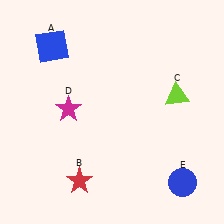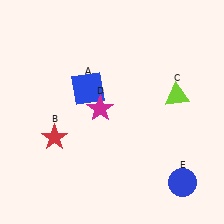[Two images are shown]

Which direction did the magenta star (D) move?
The magenta star (D) moved right.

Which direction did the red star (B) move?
The red star (B) moved up.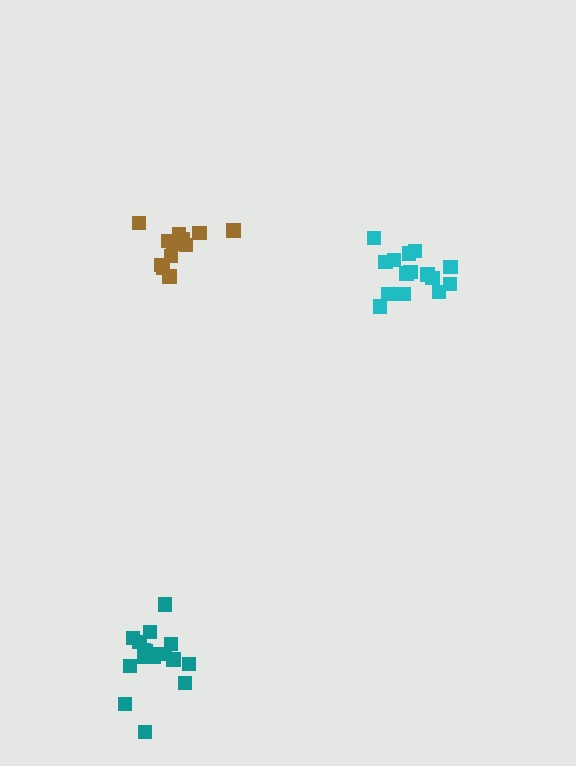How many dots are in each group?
Group 1: 13 dots, Group 2: 17 dots, Group 3: 15 dots (45 total).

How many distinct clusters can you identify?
There are 3 distinct clusters.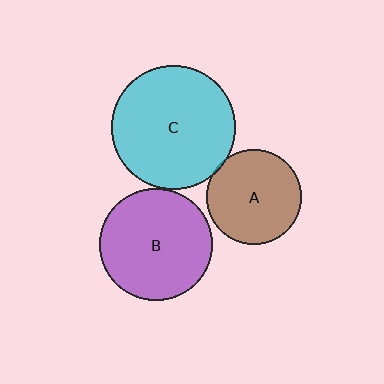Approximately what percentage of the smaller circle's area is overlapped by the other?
Approximately 5%.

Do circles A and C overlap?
Yes.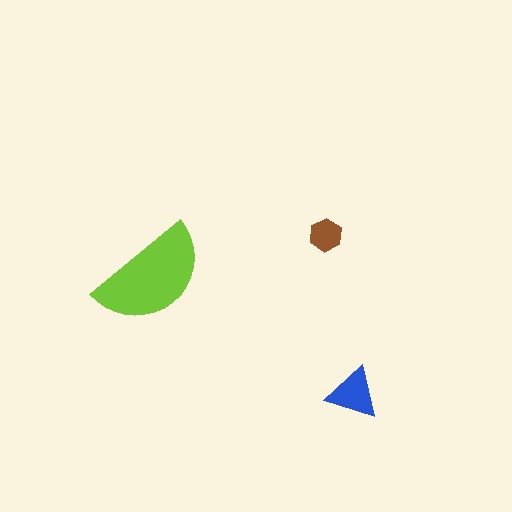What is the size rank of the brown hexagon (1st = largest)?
3rd.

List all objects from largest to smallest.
The lime semicircle, the blue triangle, the brown hexagon.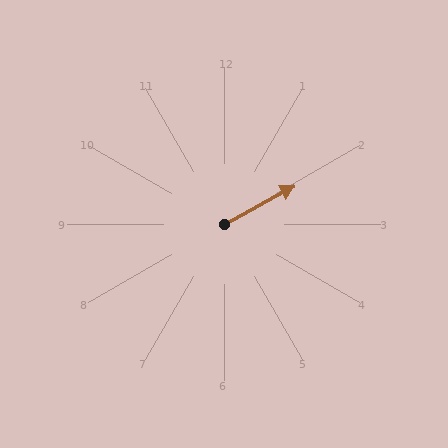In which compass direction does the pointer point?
Northeast.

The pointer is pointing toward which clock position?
Roughly 2 o'clock.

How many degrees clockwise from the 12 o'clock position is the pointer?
Approximately 61 degrees.